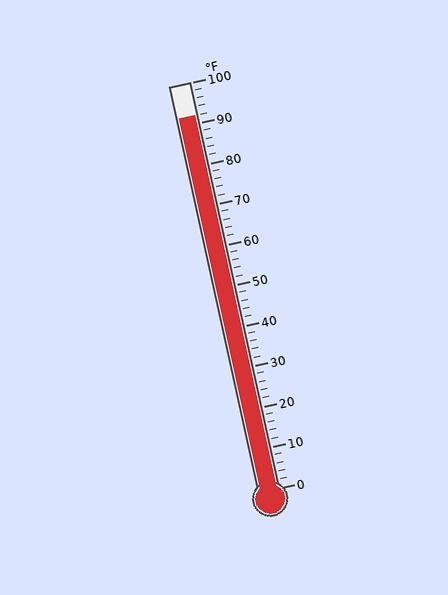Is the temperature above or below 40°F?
The temperature is above 40°F.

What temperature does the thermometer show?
The thermometer shows approximately 92°F.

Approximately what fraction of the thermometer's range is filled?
The thermometer is filled to approximately 90% of its range.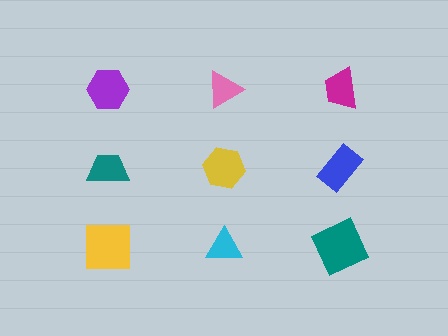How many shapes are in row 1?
3 shapes.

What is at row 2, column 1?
A teal trapezoid.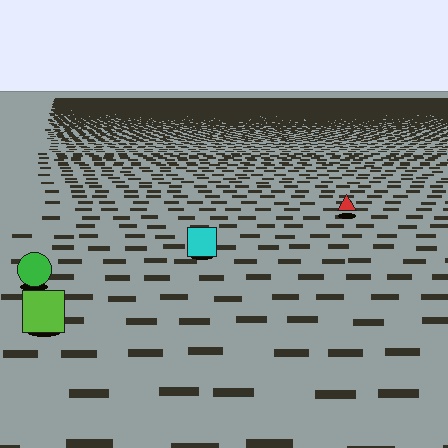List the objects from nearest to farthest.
From nearest to farthest: the lime square, the green circle, the cyan square, the red triangle.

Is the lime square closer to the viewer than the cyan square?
Yes. The lime square is closer — you can tell from the texture gradient: the ground texture is coarser near it.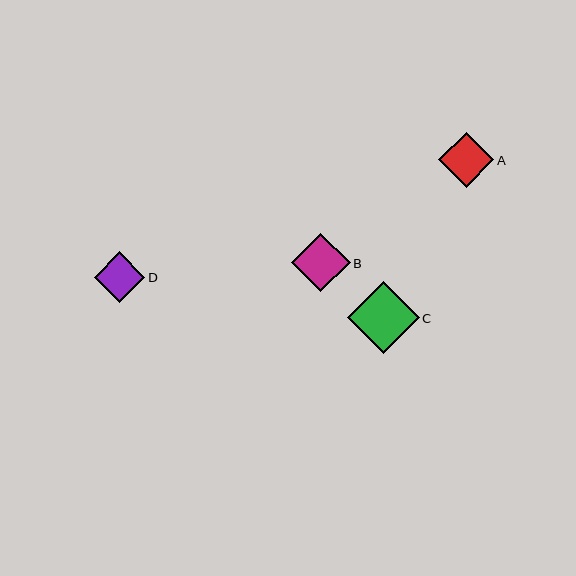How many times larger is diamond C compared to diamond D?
Diamond C is approximately 1.4 times the size of diamond D.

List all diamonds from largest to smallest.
From largest to smallest: C, B, A, D.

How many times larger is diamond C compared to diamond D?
Diamond C is approximately 1.4 times the size of diamond D.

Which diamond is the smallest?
Diamond D is the smallest with a size of approximately 51 pixels.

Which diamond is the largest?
Diamond C is the largest with a size of approximately 72 pixels.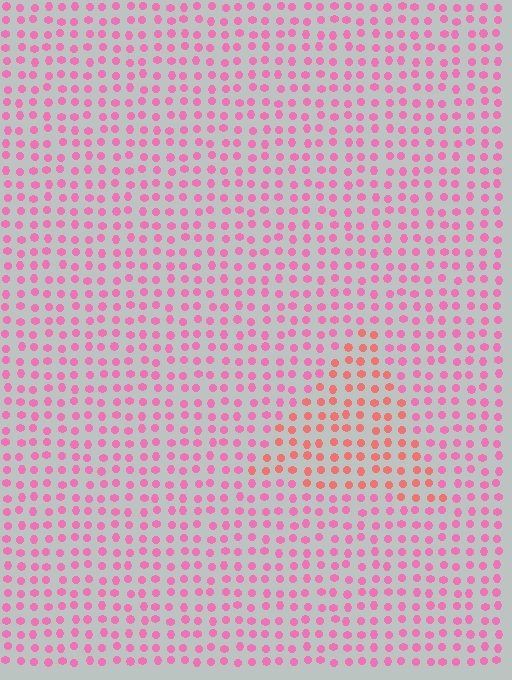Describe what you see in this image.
The image is filled with small pink elements in a uniform arrangement. A triangle-shaped region is visible where the elements are tinted to a slightly different hue, forming a subtle color boundary.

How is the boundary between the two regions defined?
The boundary is defined purely by a slight shift in hue (about 33 degrees). Spacing, size, and orientation are identical on both sides.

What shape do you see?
I see a triangle.